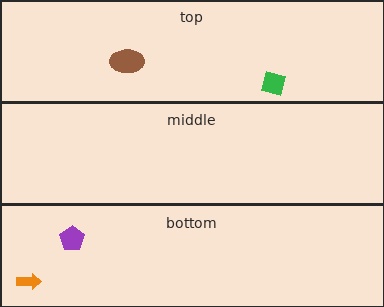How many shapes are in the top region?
2.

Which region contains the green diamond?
The top region.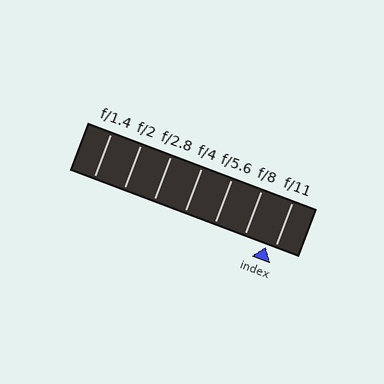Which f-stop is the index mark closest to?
The index mark is closest to f/11.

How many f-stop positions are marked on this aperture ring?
There are 7 f-stop positions marked.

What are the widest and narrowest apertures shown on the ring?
The widest aperture shown is f/1.4 and the narrowest is f/11.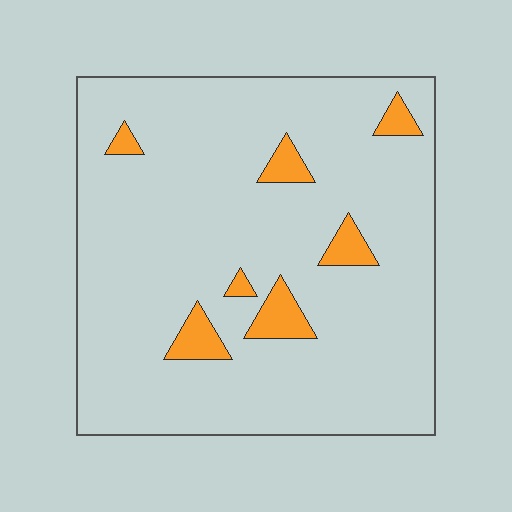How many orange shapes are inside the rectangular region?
7.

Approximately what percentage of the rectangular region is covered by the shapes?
Approximately 10%.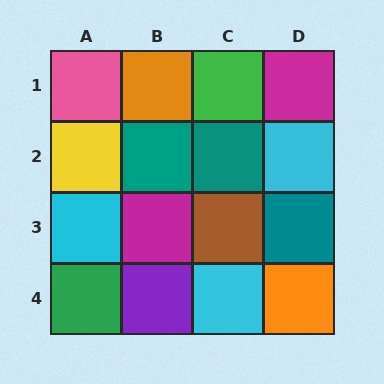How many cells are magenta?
2 cells are magenta.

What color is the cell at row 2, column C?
Teal.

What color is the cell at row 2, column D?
Cyan.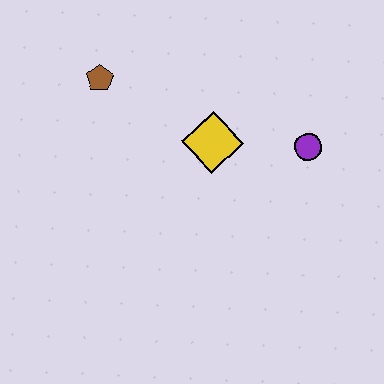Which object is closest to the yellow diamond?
The purple circle is closest to the yellow diamond.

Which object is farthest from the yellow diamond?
The brown pentagon is farthest from the yellow diamond.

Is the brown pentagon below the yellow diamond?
No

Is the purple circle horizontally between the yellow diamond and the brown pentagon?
No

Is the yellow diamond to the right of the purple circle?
No